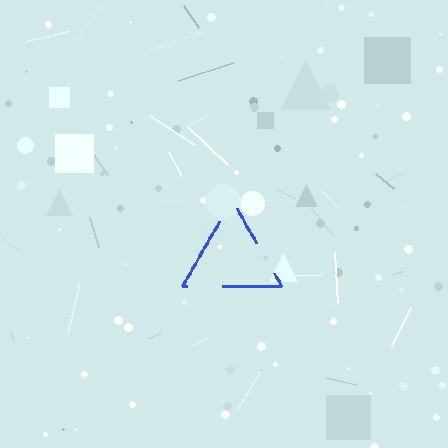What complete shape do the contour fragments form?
The contour fragments form a triangle.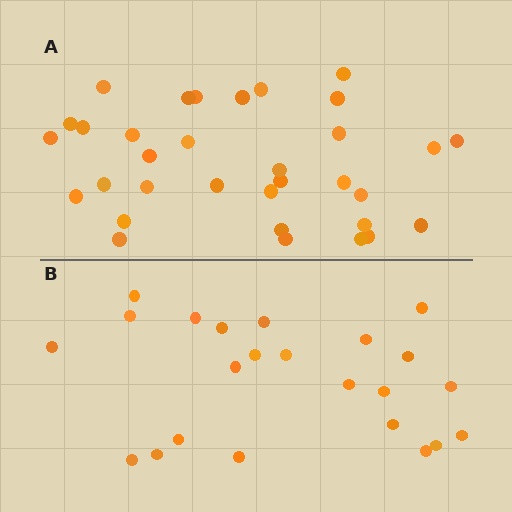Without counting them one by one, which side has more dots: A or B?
Region A (the top region) has more dots.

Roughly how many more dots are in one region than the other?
Region A has roughly 10 or so more dots than region B.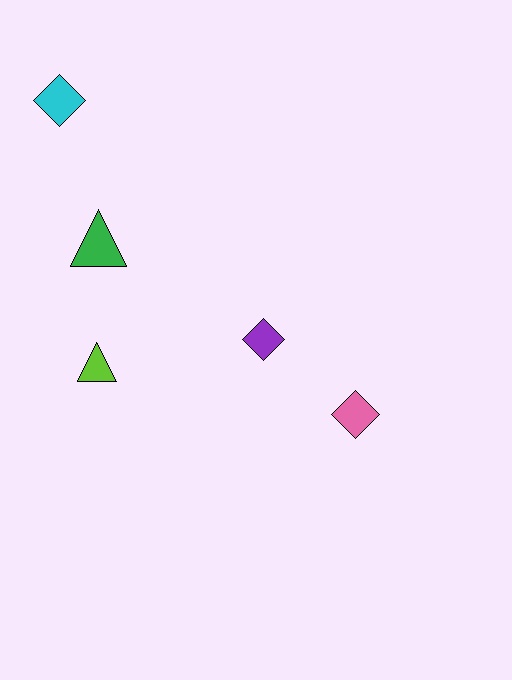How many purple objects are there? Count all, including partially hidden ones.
There is 1 purple object.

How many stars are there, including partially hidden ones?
There are no stars.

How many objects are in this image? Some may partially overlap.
There are 5 objects.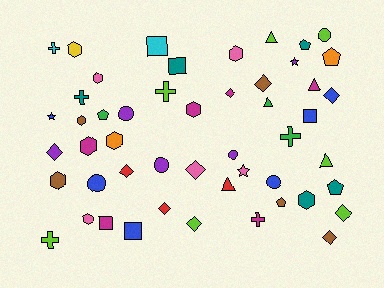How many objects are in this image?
There are 50 objects.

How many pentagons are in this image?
There are 5 pentagons.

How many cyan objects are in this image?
There are 2 cyan objects.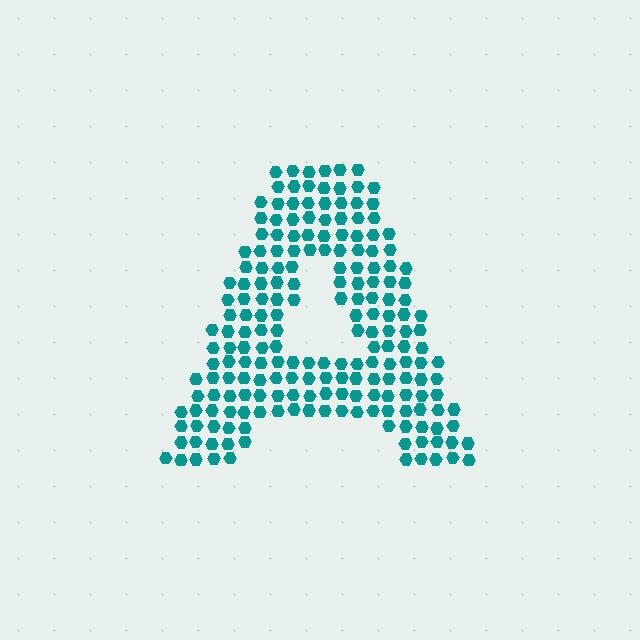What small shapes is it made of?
It is made of small hexagons.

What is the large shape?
The large shape is the letter A.